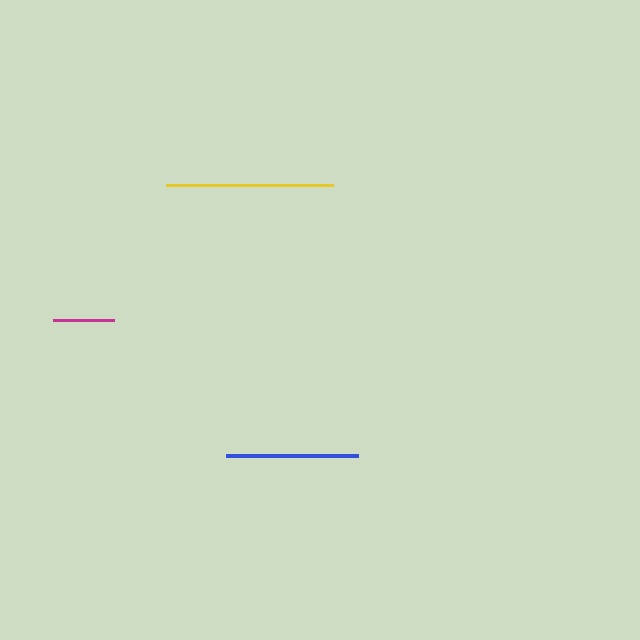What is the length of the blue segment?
The blue segment is approximately 132 pixels long.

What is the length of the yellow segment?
The yellow segment is approximately 167 pixels long.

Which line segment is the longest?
The yellow line is the longest at approximately 167 pixels.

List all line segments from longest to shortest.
From longest to shortest: yellow, blue, magenta.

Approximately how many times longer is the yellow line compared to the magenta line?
The yellow line is approximately 2.7 times the length of the magenta line.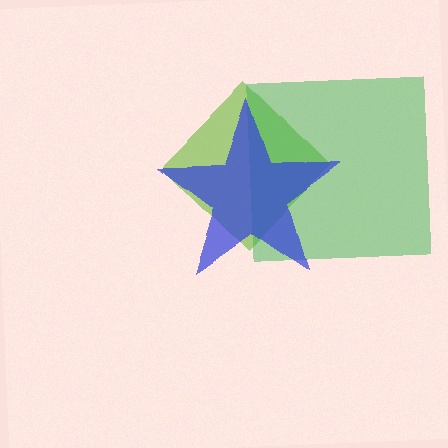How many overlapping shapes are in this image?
There are 3 overlapping shapes in the image.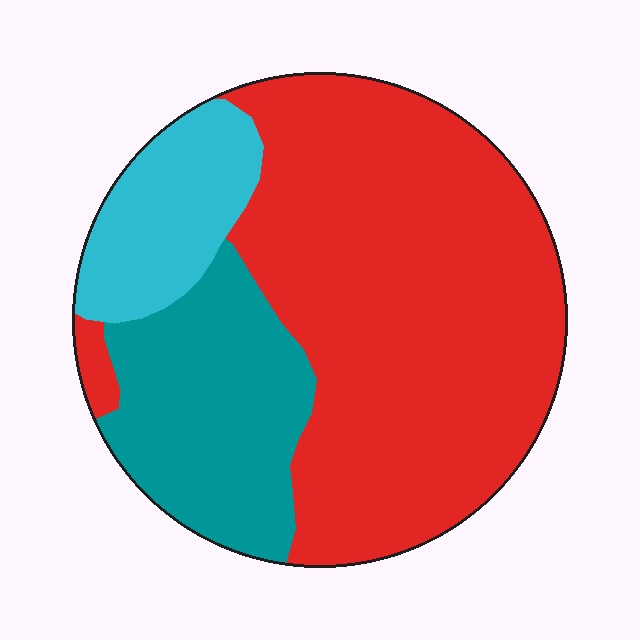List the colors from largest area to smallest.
From largest to smallest: red, teal, cyan.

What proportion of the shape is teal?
Teal covers 23% of the shape.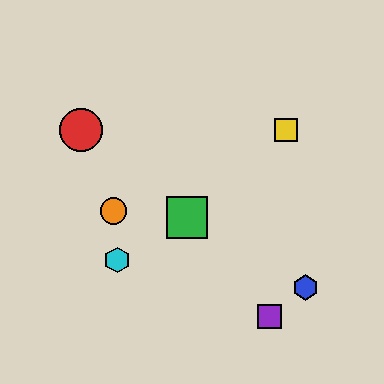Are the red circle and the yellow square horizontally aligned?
Yes, both are at y≈130.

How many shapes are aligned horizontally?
2 shapes (the red circle, the yellow square) are aligned horizontally.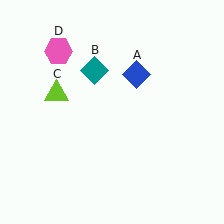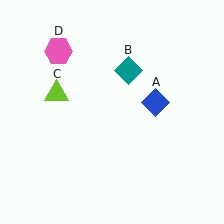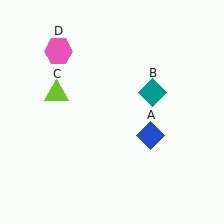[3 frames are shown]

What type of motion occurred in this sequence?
The blue diamond (object A), teal diamond (object B) rotated clockwise around the center of the scene.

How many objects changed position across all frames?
2 objects changed position: blue diamond (object A), teal diamond (object B).